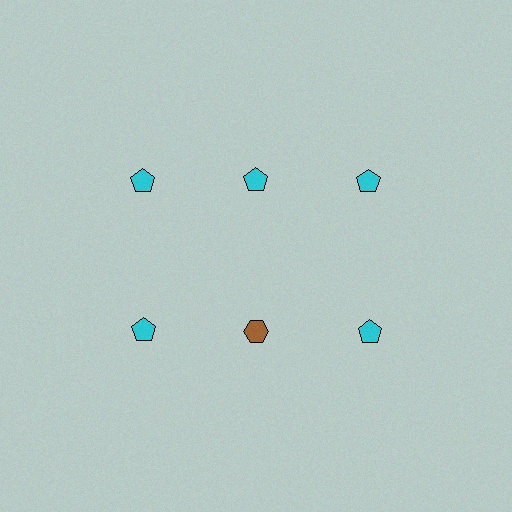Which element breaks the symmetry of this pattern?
The brown hexagon in the second row, second from left column breaks the symmetry. All other shapes are cyan pentagons.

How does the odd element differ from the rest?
It differs in both color (brown instead of cyan) and shape (hexagon instead of pentagon).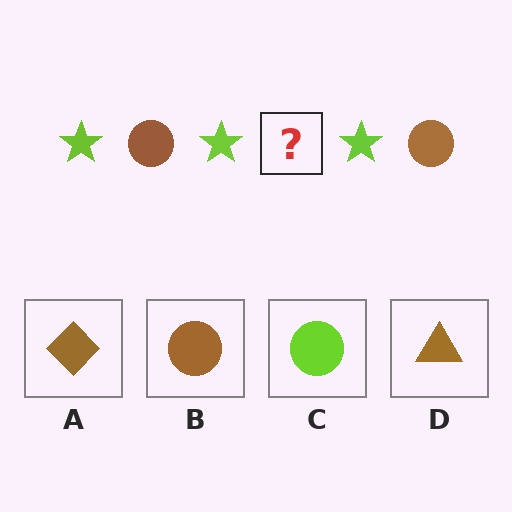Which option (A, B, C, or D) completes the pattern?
B.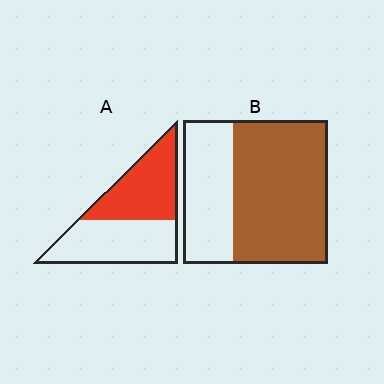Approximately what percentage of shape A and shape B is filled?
A is approximately 50% and B is approximately 65%.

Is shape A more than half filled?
Roughly half.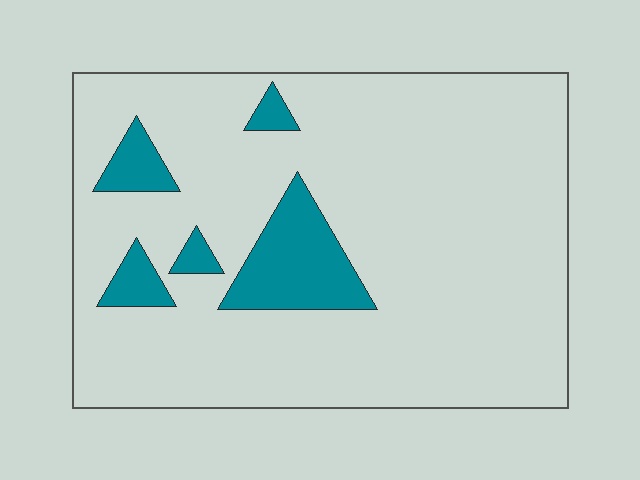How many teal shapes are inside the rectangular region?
5.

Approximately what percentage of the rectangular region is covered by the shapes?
Approximately 10%.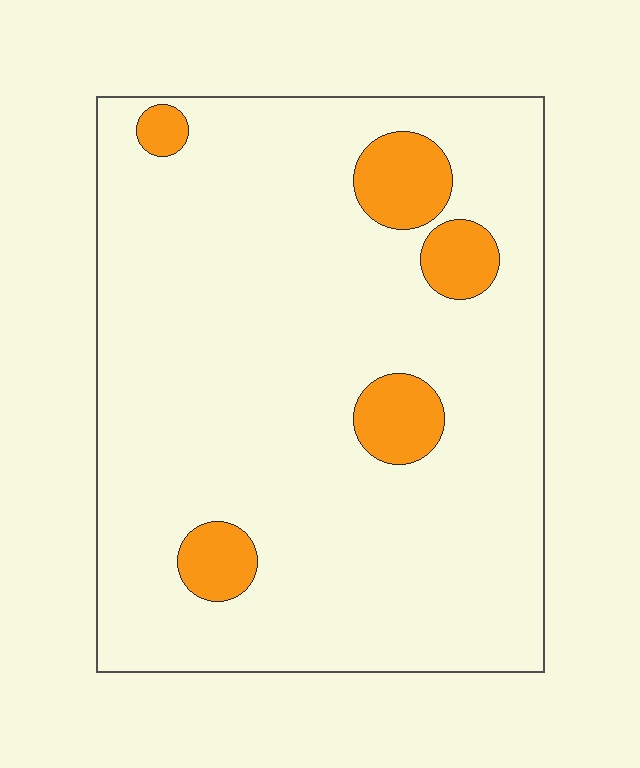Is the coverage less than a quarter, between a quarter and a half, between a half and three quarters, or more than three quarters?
Less than a quarter.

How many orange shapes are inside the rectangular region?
5.